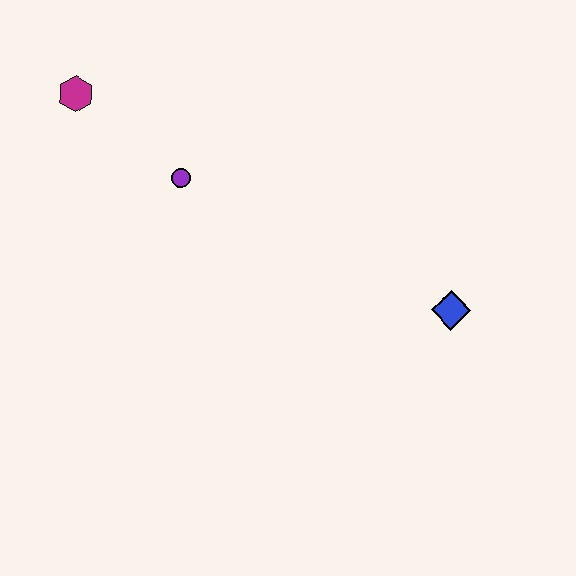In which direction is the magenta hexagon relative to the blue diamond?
The magenta hexagon is to the left of the blue diamond.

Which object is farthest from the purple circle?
The blue diamond is farthest from the purple circle.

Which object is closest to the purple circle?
The magenta hexagon is closest to the purple circle.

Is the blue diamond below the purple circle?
Yes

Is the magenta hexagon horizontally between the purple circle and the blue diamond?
No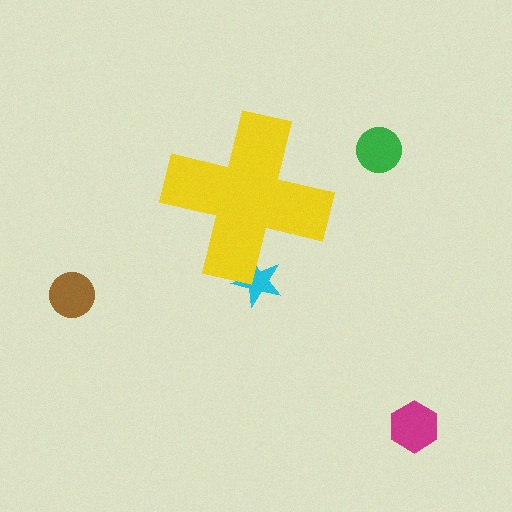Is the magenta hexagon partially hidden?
No, the magenta hexagon is fully visible.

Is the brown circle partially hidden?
No, the brown circle is fully visible.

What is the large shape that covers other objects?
A yellow cross.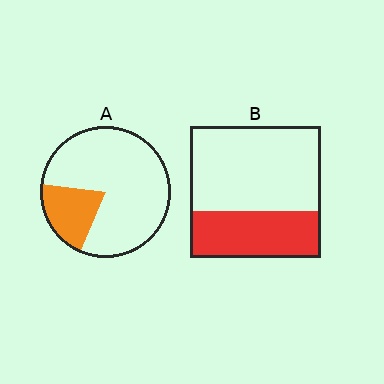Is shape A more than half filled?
No.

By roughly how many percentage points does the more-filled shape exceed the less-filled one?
By roughly 15 percentage points (B over A).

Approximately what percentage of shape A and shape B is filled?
A is approximately 20% and B is approximately 35%.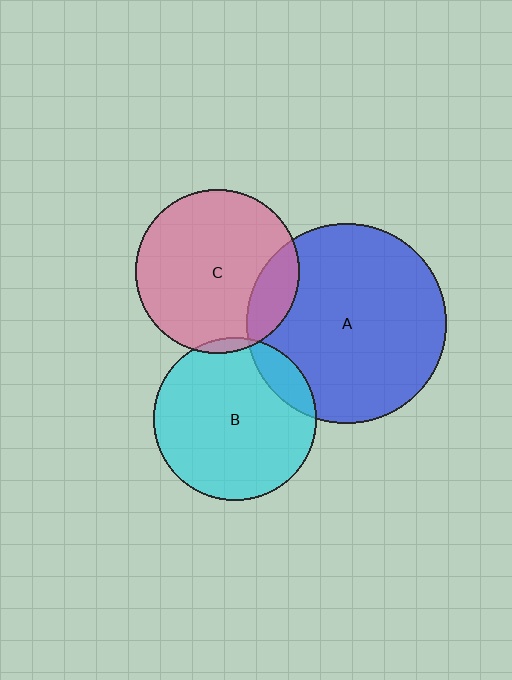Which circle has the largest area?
Circle A (blue).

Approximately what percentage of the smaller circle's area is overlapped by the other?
Approximately 15%.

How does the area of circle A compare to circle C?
Approximately 1.5 times.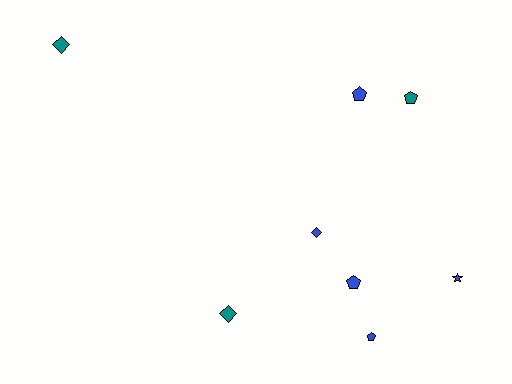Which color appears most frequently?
Blue, with 5 objects.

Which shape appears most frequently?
Pentagon, with 4 objects.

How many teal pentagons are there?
There is 1 teal pentagon.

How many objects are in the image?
There are 8 objects.